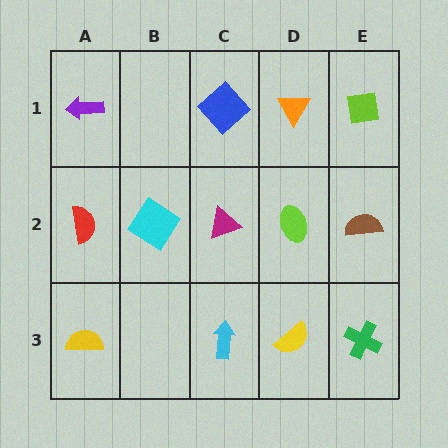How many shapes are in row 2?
5 shapes.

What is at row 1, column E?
A lime square.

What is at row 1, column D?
An orange triangle.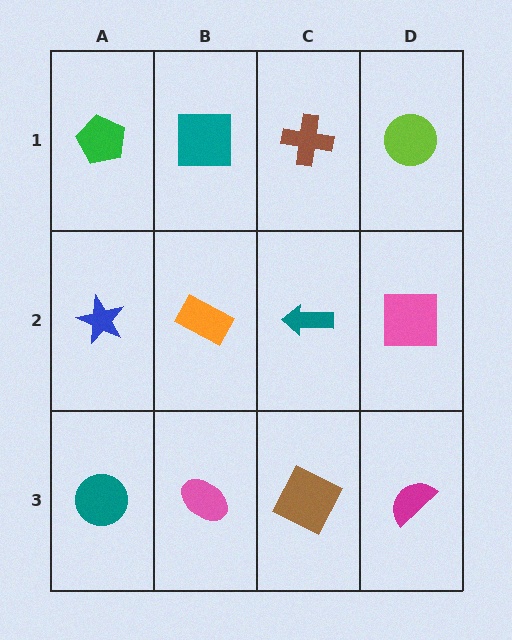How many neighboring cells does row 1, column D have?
2.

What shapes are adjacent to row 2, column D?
A lime circle (row 1, column D), a magenta semicircle (row 3, column D), a teal arrow (row 2, column C).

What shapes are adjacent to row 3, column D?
A pink square (row 2, column D), a brown square (row 3, column C).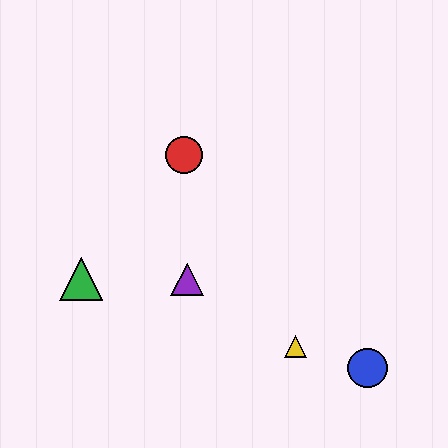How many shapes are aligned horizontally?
2 shapes (the green triangle, the purple triangle) are aligned horizontally.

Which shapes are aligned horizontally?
The green triangle, the purple triangle are aligned horizontally.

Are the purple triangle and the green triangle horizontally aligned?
Yes, both are at y≈279.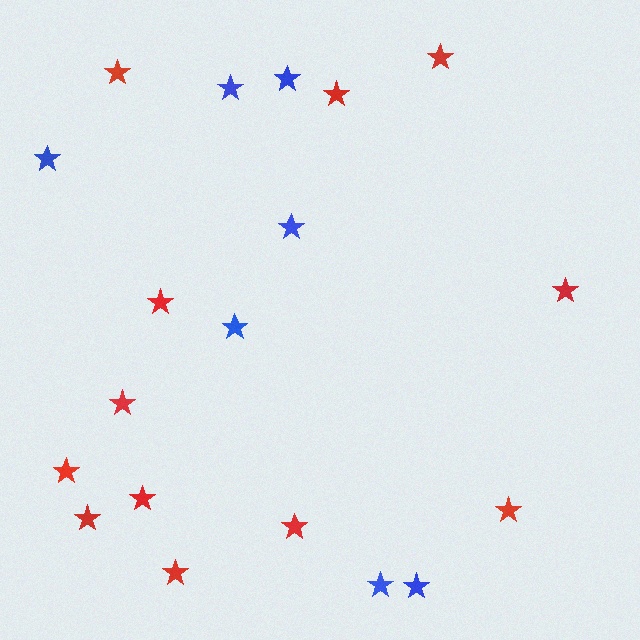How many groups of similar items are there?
There are 2 groups: one group of red stars (12) and one group of blue stars (7).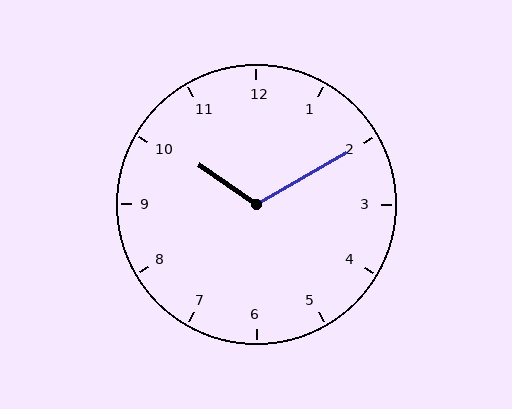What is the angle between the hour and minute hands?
Approximately 115 degrees.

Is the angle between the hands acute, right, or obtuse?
It is obtuse.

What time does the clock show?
10:10.